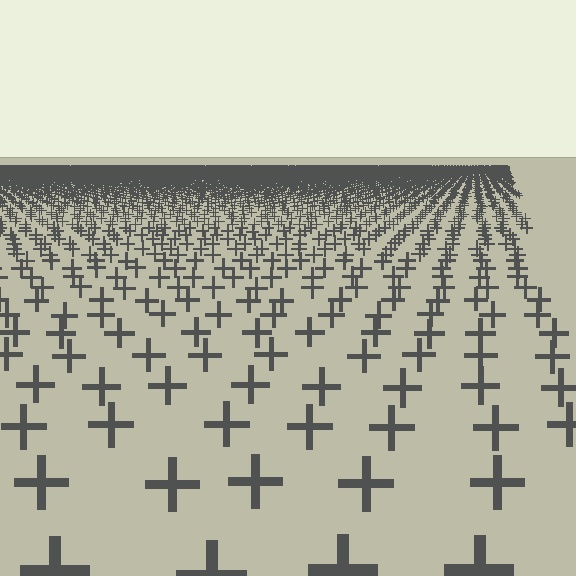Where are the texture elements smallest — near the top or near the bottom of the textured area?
Near the top.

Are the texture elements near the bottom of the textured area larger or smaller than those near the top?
Larger. Near the bottom, elements are closer to the viewer and appear at a bigger on-screen size.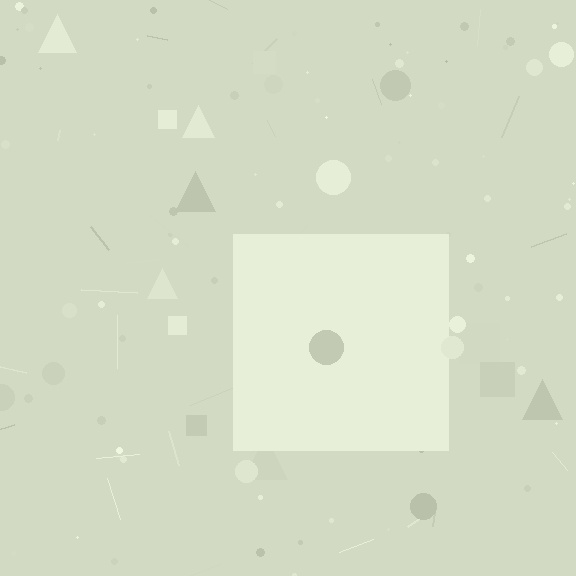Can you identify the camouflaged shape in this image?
The camouflaged shape is a square.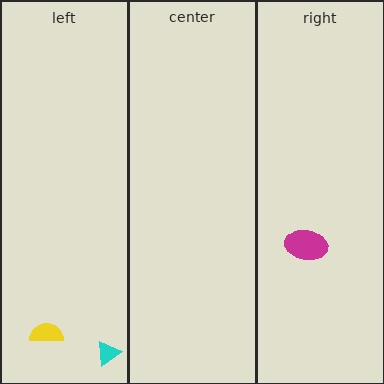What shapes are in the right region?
The magenta ellipse.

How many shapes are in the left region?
2.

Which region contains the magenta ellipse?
The right region.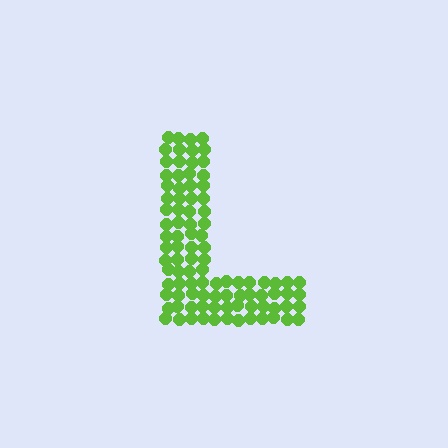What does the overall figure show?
The overall figure shows the letter L.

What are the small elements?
The small elements are circles.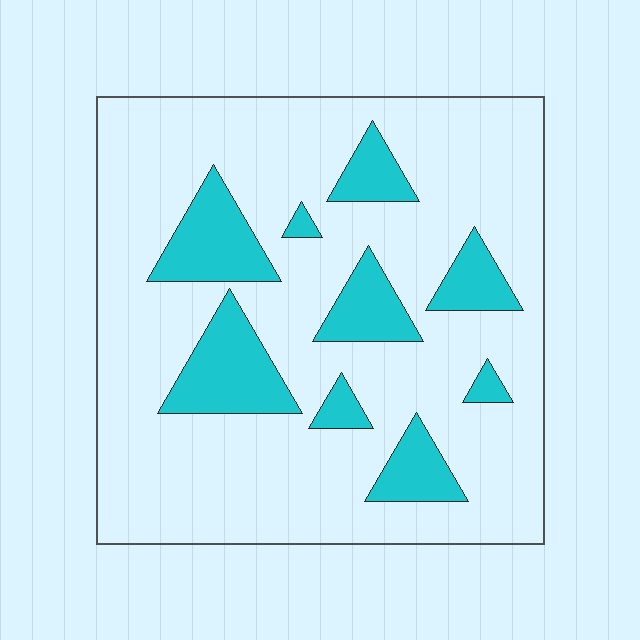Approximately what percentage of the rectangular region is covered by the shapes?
Approximately 20%.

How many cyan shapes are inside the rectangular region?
9.